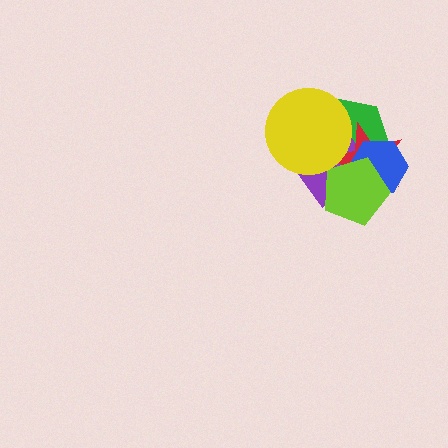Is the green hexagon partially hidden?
Yes, it is partially covered by another shape.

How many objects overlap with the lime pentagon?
4 objects overlap with the lime pentagon.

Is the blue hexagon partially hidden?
Yes, it is partially covered by another shape.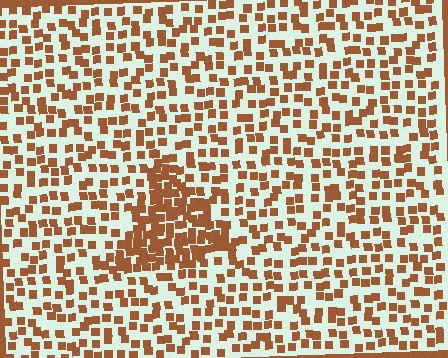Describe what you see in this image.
The image contains small brown elements arranged at two different densities. A triangle-shaped region is visible where the elements are more densely packed than the surrounding area.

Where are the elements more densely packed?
The elements are more densely packed inside the triangle boundary.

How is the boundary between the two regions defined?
The boundary is defined by a change in element density (approximately 2.3x ratio). All elements are the same color, size, and shape.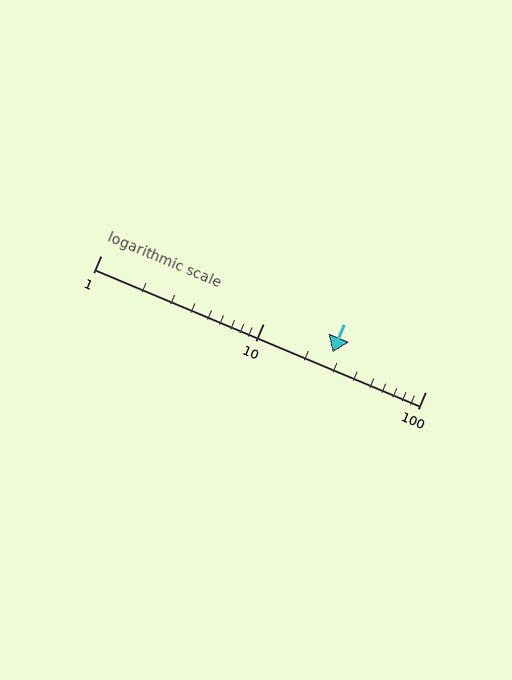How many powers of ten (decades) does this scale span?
The scale spans 2 decades, from 1 to 100.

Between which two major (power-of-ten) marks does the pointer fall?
The pointer is between 10 and 100.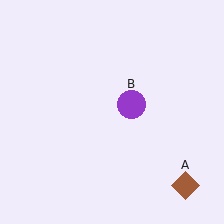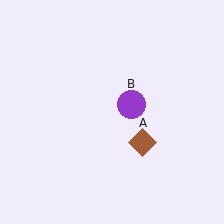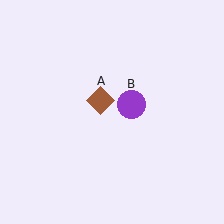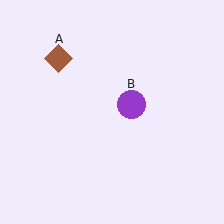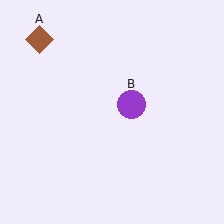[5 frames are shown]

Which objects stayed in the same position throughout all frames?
Purple circle (object B) remained stationary.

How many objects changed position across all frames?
1 object changed position: brown diamond (object A).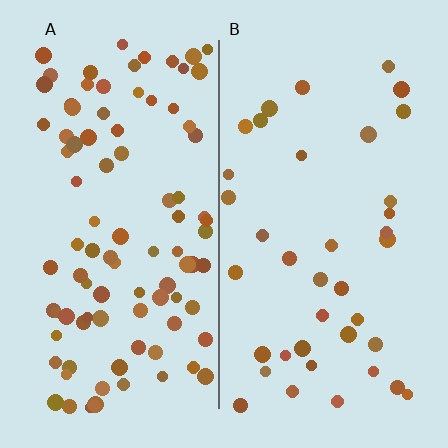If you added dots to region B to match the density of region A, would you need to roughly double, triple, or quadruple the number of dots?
Approximately double.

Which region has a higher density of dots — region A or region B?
A (the left).